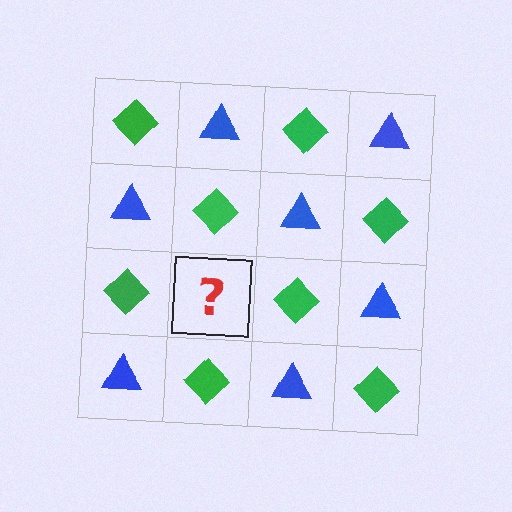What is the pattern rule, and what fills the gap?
The rule is that it alternates green diamond and blue triangle in a checkerboard pattern. The gap should be filled with a blue triangle.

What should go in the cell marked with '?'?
The missing cell should contain a blue triangle.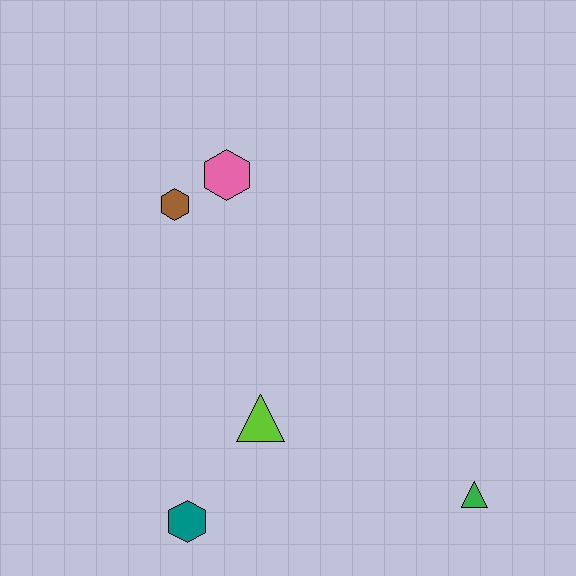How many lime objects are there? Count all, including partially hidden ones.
There is 1 lime object.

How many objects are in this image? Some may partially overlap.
There are 5 objects.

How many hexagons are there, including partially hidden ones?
There are 3 hexagons.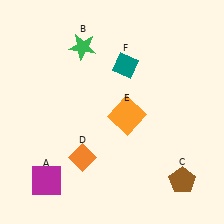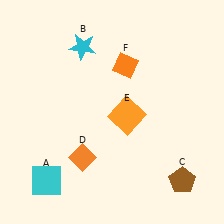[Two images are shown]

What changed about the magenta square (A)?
In Image 1, A is magenta. In Image 2, it changed to cyan.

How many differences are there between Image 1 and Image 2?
There are 3 differences between the two images.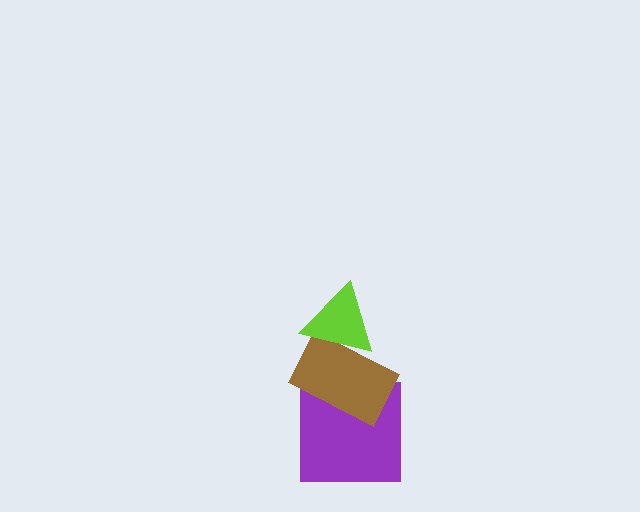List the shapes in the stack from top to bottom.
From top to bottom: the lime triangle, the brown rectangle, the purple square.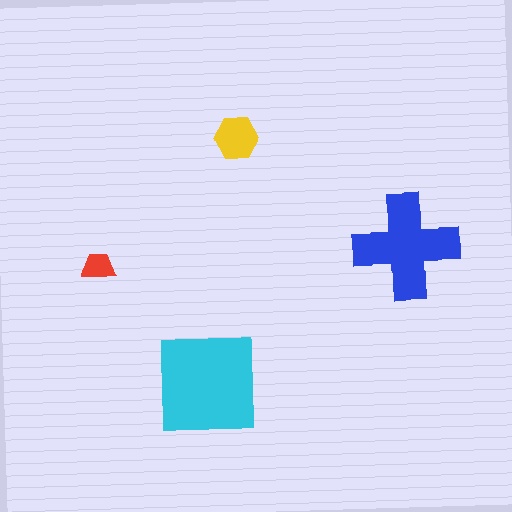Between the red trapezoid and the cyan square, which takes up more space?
The cyan square.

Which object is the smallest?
The red trapezoid.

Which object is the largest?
The cyan square.